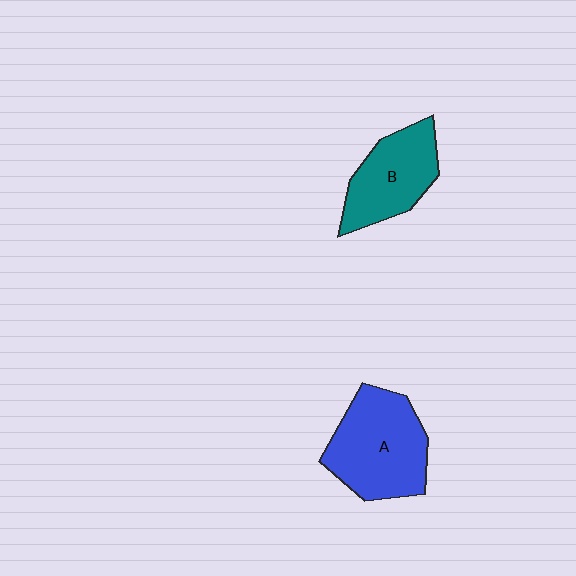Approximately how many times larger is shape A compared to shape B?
Approximately 1.3 times.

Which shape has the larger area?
Shape A (blue).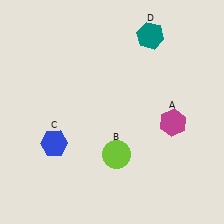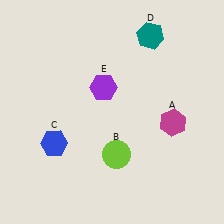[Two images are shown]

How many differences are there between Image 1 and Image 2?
There is 1 difference between the two images.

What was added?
A purple hexagon (E) was added in Image 2.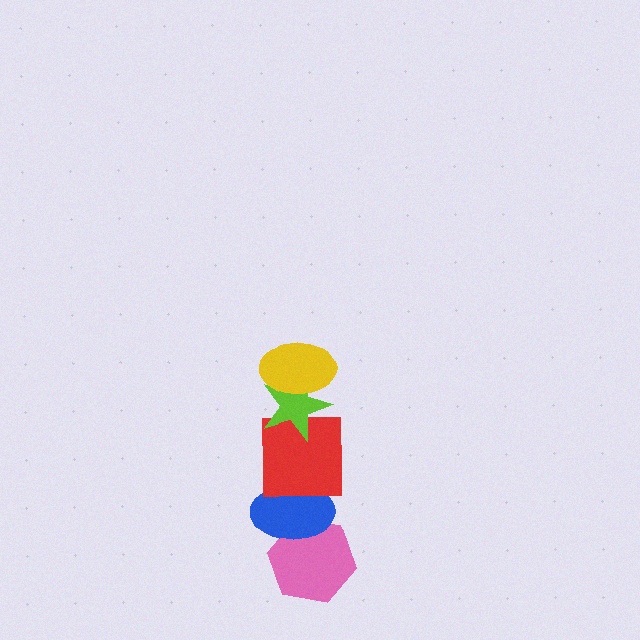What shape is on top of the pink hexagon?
The blue ellipse is on top of the pink hexagon.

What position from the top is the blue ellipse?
The blue ellipse is 4th from the top.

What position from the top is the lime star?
The lime star is 2nd from the top.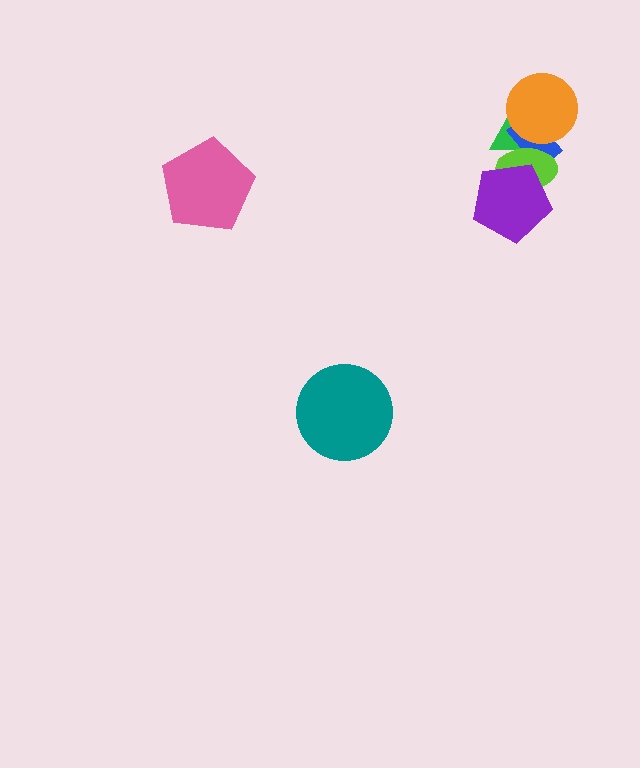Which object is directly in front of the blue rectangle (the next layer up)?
The lime ellipse is directly in front of the blue rectangle.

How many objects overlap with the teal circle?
0 objects overlap with the teal circle.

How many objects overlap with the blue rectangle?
3 objects overlap with the blue rectangle.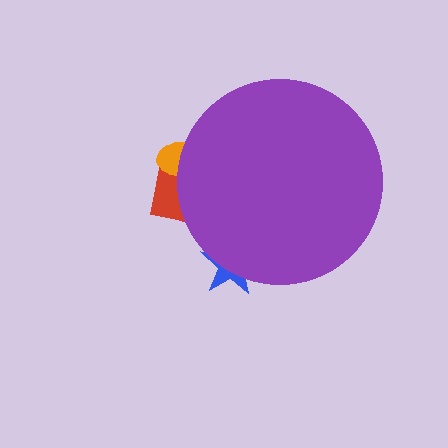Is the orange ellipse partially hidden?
Yes, the orange ellipse is partially hidden behind the purple circle.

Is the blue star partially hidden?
Yes, the blue star is partially hidden behind the purple circle.